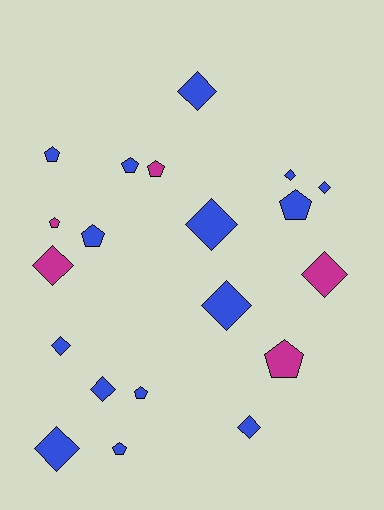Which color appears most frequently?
Blue, with 15 objects.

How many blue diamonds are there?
There are 9 blue diamonds.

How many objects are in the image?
There are 20 objects.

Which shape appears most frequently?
Diamond, with 11 objects.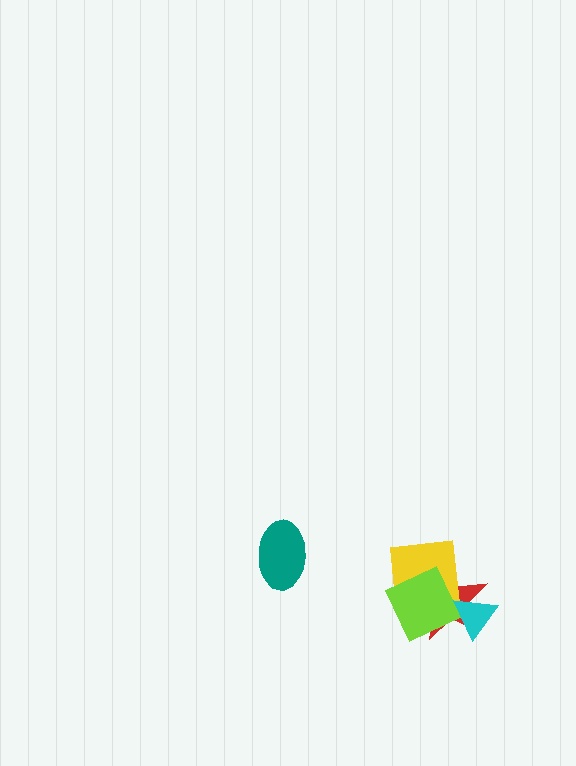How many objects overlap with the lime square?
2 objects overlap with the lime square.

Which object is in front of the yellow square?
The lime square is in front of the yellow square.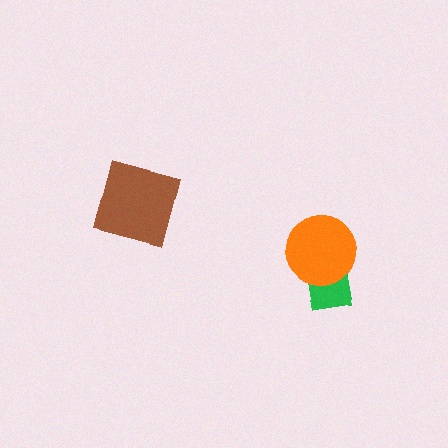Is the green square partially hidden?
Yes, it is partially covered by another shape.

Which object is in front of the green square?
The orange circle is in front of the green square.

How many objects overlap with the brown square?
0 objects overlap with the brown square.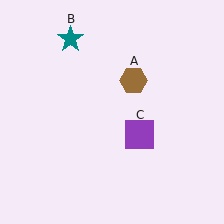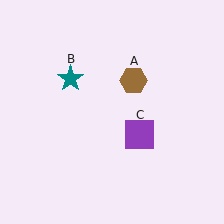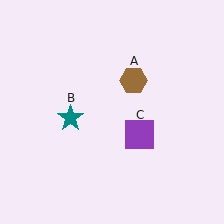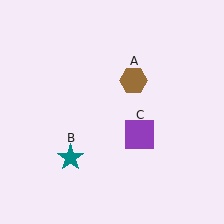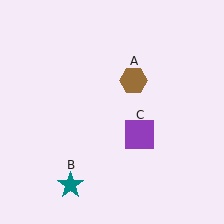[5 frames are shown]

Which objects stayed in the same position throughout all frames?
Brown hexagon (object A) and purple square (object C) remained stationary.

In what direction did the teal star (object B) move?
The teal star (object B) moved down.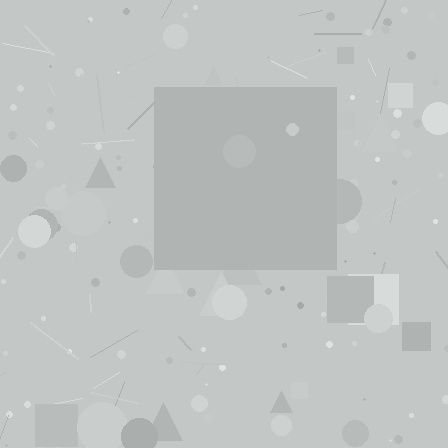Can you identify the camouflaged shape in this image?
The camouflaged shape is a square.